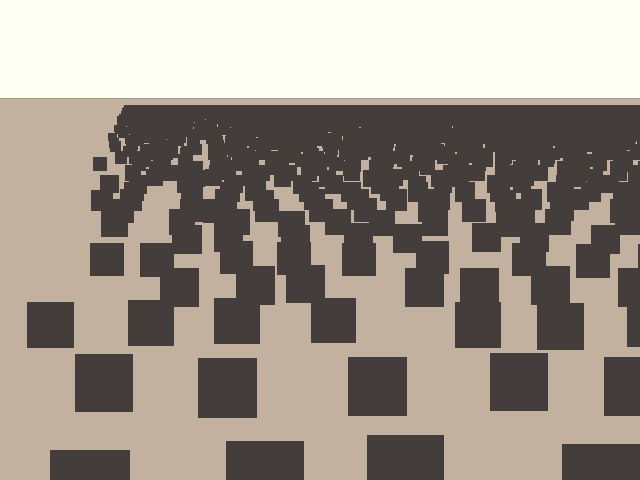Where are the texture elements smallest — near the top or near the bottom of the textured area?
Near the top.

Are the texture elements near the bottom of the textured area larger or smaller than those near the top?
Larger. Near the bottom, elements are closer to the viewer and appear at a bigger on-screen size.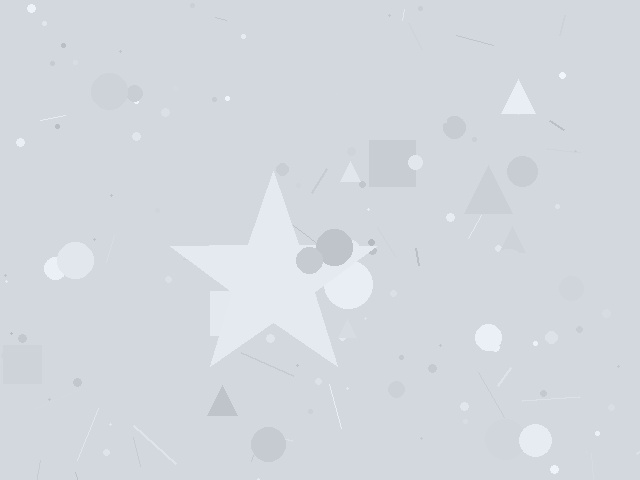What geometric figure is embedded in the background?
A star is embedded in the background.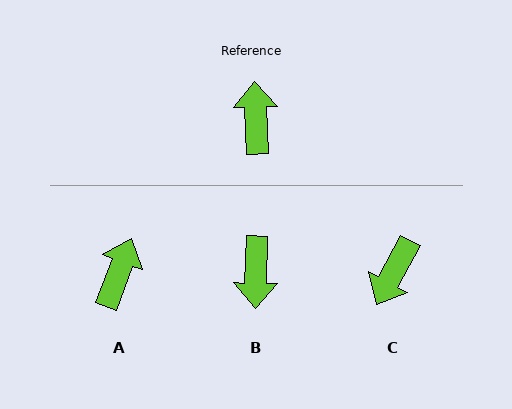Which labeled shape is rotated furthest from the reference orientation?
B, about 176 degrees away.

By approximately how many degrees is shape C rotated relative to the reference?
Approximately 150 degrees counter-clockwise.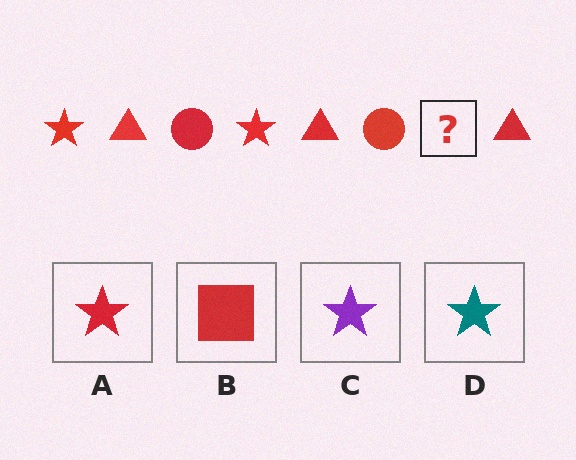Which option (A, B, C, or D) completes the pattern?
A.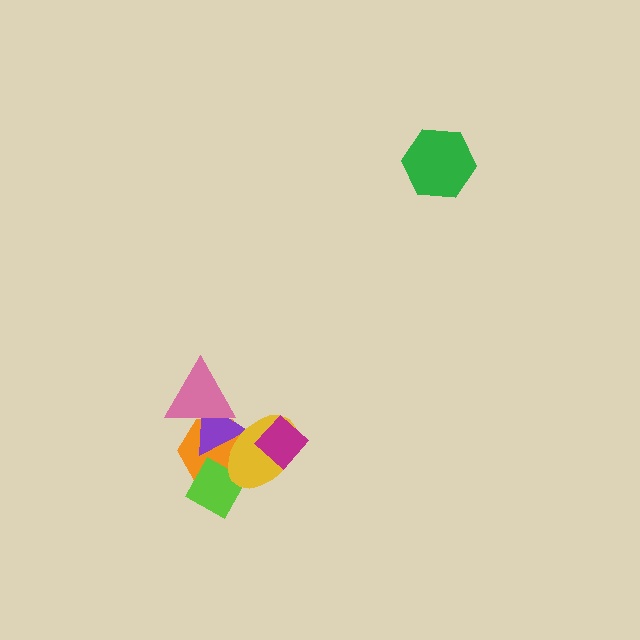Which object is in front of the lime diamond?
The yellow ellipse is in front of the lime diamond.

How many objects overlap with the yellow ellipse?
4 objects overlap with the yellow ellipse.